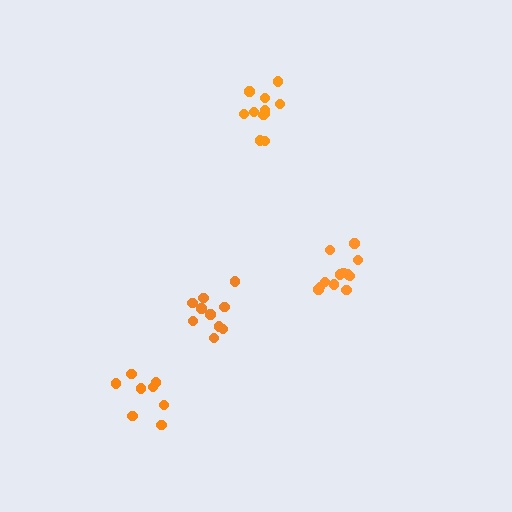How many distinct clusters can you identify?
There are 4 distinct clusters.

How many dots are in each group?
Group 1: 8 dots, Group 2: 11 dots, Group 3: 12 dots, Group 4: 10 dots (41 total).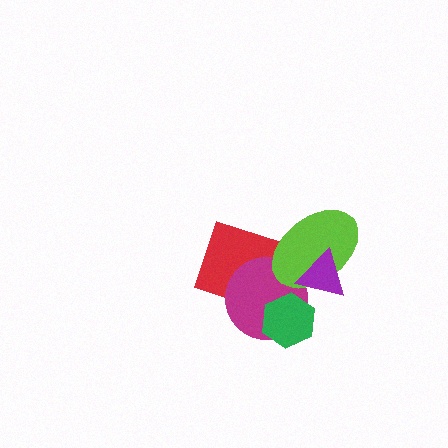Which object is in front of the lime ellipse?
The purple triangle is in front of the lime ellipse.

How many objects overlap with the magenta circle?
4 objects overlap with the magenta circle.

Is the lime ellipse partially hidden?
Yes, it is partially covered by another shape.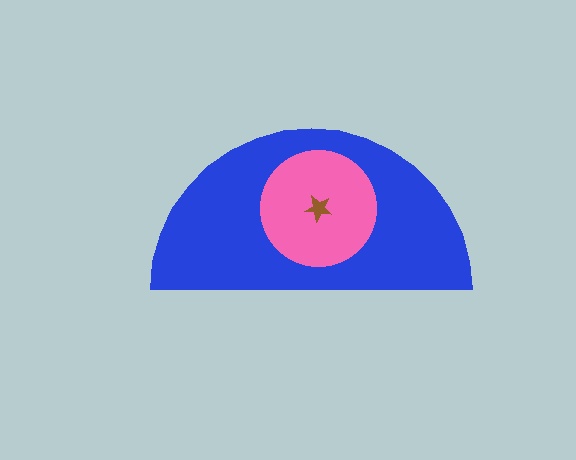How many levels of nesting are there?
3.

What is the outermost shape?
The blue semicircle.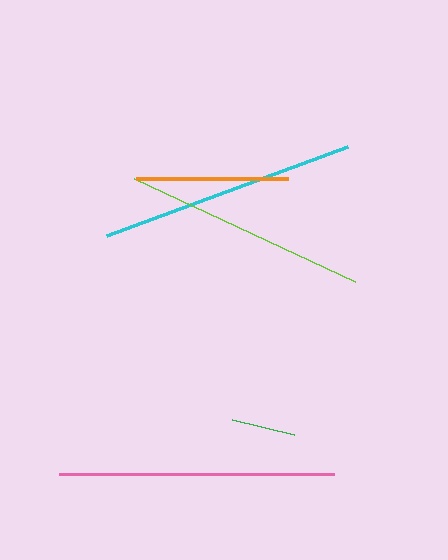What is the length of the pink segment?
The pink segment is approximately 276 pixels long.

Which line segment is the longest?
The pink line is the longest at approximately 276 pixels.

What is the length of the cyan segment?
The cyan segment is approximately 257 pixels long.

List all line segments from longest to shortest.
From longest to shortest: pink, cyan, lime, orange, green.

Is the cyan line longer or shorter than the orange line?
The cyan line is longer than the orange line.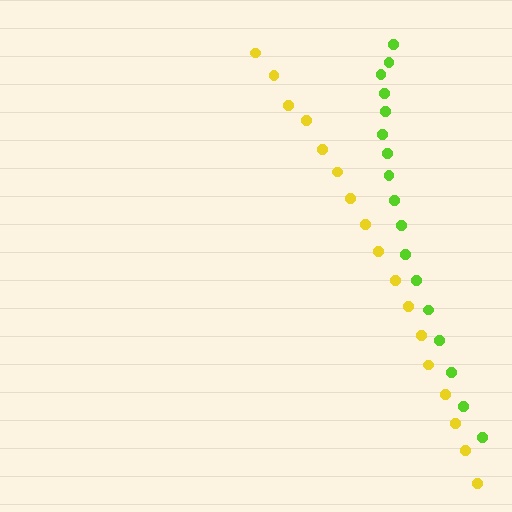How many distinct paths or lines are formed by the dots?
There are 2 distinct paths.